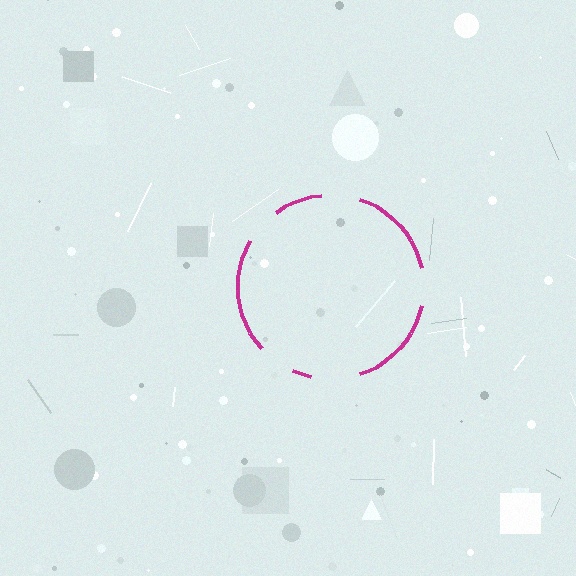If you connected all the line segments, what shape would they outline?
They would outline a circle.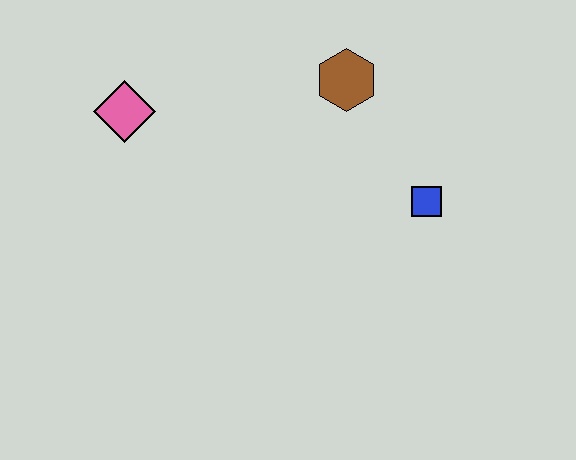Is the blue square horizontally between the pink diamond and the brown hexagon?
No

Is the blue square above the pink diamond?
No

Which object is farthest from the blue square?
The pink diamond is farthest from the blue square.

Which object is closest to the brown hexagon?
The blue square is closest to the brown hexagon.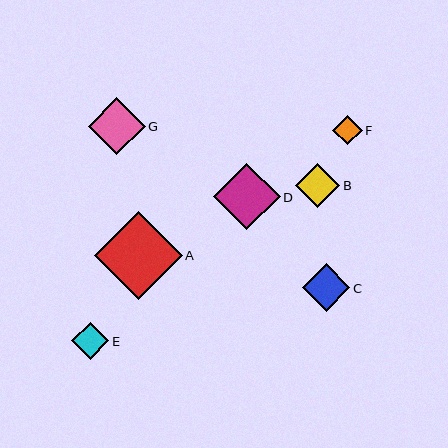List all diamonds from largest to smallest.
From largest to smallest: A, D, G, C, B, E, F.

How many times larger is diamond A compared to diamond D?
Diamond A is approximately 1.3 times the size of diamond D.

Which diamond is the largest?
Diamond A is the largest with a size of approximately 88 pixels.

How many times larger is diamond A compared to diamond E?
Diamond A is approximately 2.4 times the size of diamond E.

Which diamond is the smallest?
Diamond F is the smallest with a size of approximately 29 pixels.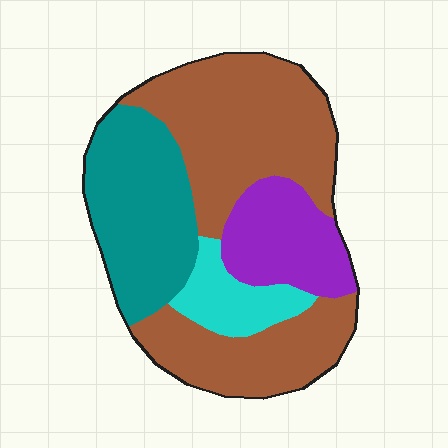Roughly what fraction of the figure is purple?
Purple takes up about one sixth (1/6) of the figure.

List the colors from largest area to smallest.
From largest to smallest: brown, teal, purple, cyan.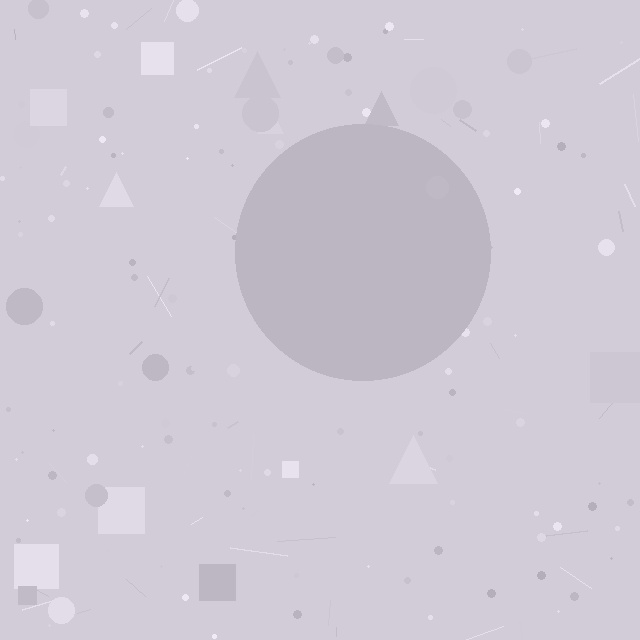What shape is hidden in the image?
A circle is hidden in the image.